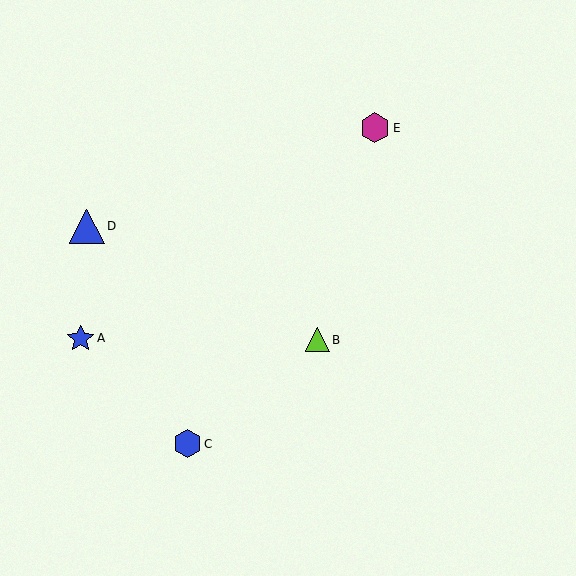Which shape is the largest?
The blue triangle (labeled D) is the largest.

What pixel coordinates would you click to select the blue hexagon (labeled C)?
Click at (187, 444) to select the blue hexagon C.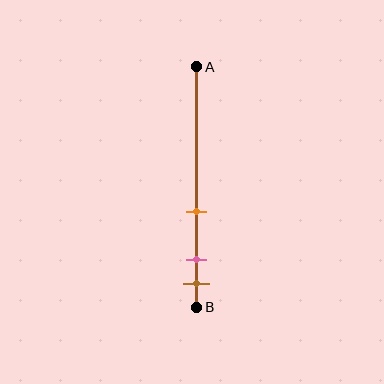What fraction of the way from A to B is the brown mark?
The brown mark is approximately 90% (0.9) of the way from A to B.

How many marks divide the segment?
There are 3 marks dividing the segment.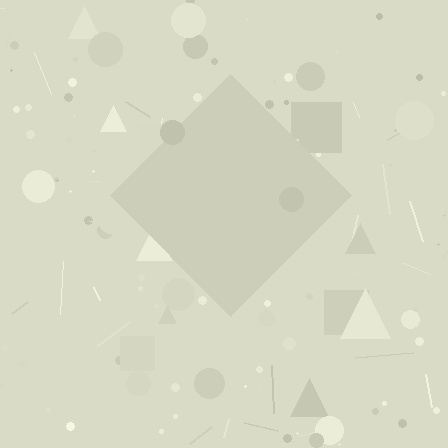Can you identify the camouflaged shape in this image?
The camouflaged shape is a diamond.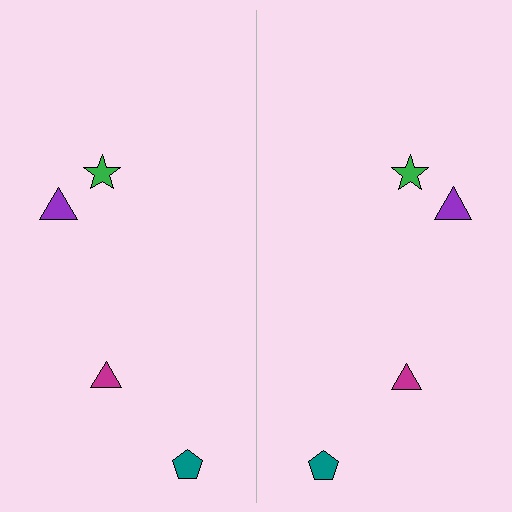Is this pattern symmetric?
Yes, this pattern has bilateral (reflection) symmetry.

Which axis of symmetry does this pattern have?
The pattern has a vertical axis of symmetry running through the center of the image.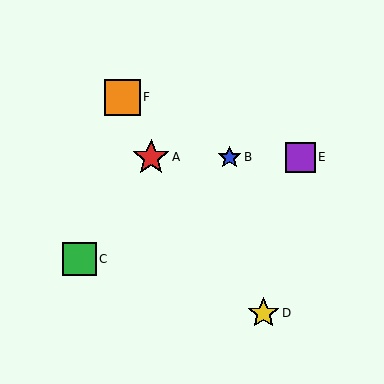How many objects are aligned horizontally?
3 objects (A, B, E) are aligned horizontally.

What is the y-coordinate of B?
Object B is at y≈158.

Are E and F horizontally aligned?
No, E is at y≈158 and F is at y≈97.